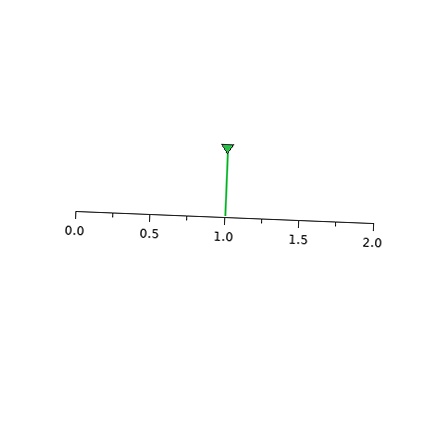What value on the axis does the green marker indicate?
The marker indicates approximately 1.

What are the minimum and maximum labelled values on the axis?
The axis runs from 0.0 to 2.0.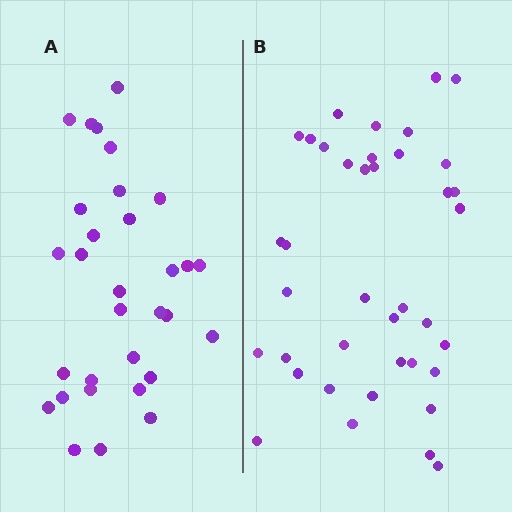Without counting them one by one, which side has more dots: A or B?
Region B (the right region) has more dots.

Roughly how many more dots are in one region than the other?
Region B has roughly 8 or so more dots than region A.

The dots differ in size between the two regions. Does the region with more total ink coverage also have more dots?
No. Region A has more total ink coverage because its dots are larger, but region B actually contains more individual dots. Total area can be misleading — the number of items is what matters here.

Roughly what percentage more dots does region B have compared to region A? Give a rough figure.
About 25% more.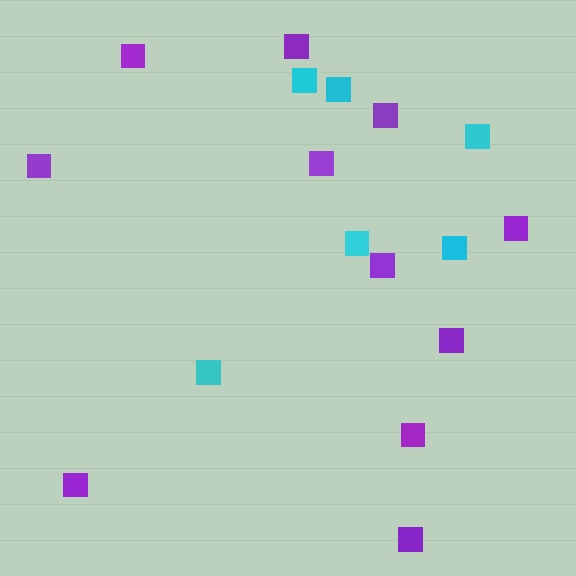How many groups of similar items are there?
There are 2 groups: one group of cyan squares (6) and one group of purple squares (11).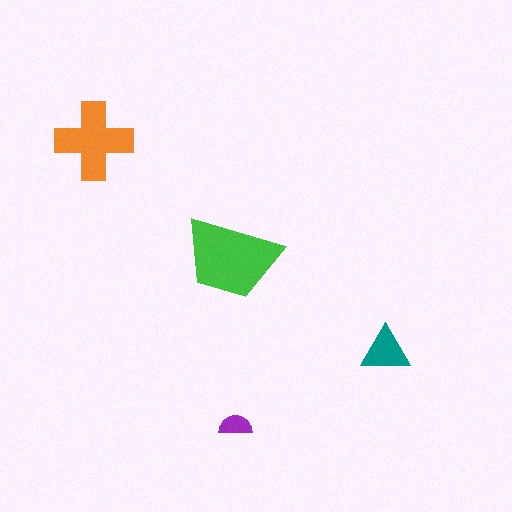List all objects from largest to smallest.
The green trapezoid, the orange cross, the teal triangle, the purple semicircle.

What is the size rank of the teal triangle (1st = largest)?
3rd.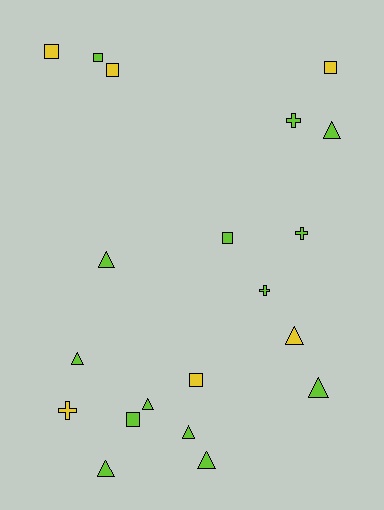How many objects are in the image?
There are 20 objects.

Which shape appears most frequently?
Triangle, with 9 objects.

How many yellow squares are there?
There are 4 yellow squares.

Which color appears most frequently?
Lime, with 14 objects.